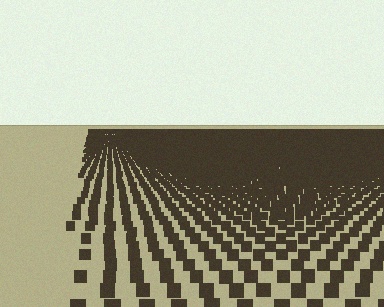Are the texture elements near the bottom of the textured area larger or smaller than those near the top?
Larger. Near the bottom, elements are closer to the viewer and appear at a bigger on-screen size.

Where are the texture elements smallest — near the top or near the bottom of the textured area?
Near the top.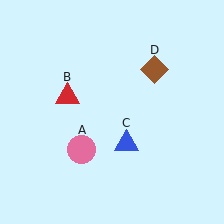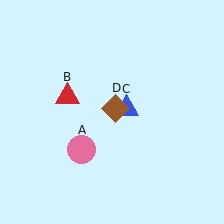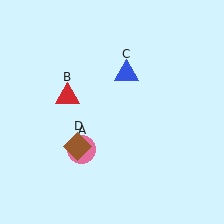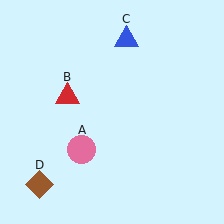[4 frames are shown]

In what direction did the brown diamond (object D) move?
The brown diamond (object D) moved down and to the left.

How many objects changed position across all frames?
2 objects changed position: blue triangle (object C), brown diamond (object D).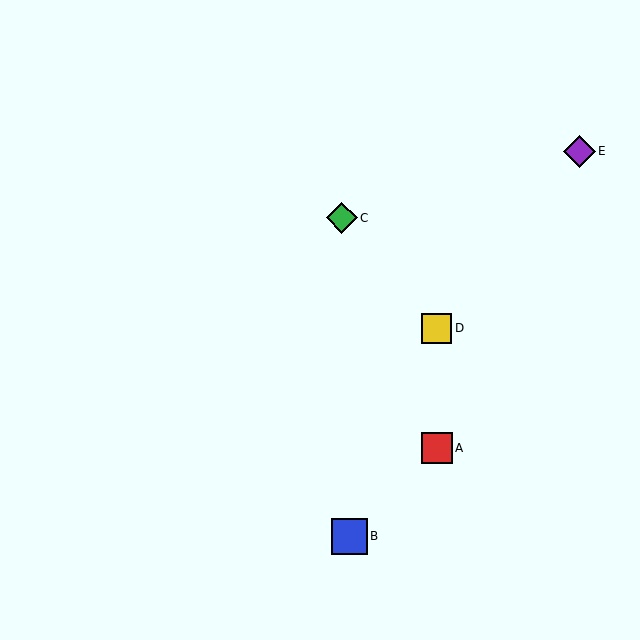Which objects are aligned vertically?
Objects A, D are aligned vertically.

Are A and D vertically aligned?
Yes, both are at x≈437.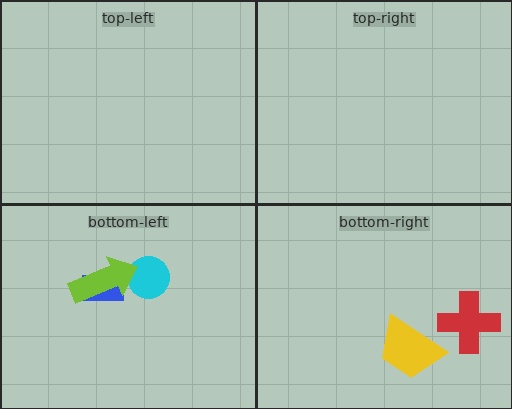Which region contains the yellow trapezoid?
The bottom-right region.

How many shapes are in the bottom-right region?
2.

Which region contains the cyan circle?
The bottom-left region.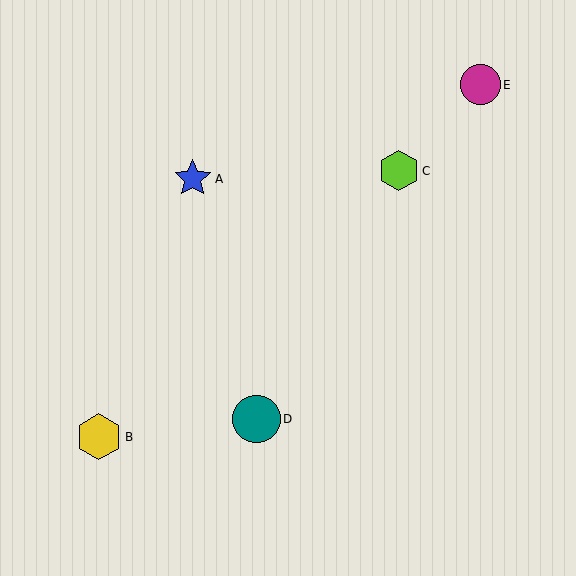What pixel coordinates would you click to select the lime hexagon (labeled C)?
Click at (399, 171) to select the lime hexagon C.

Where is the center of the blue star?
The center of the blue star is at (193, 179).